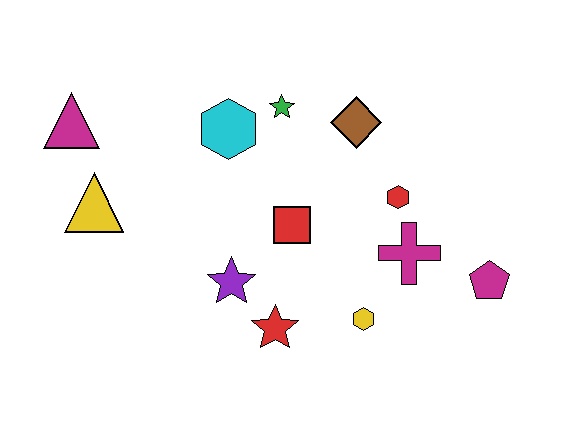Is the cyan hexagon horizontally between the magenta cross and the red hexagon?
No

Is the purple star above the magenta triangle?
No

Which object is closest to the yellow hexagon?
The magenta cross is closest to the yellow hexagon.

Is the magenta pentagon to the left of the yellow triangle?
No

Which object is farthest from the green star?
The magenta pentagon is farthest from the green star.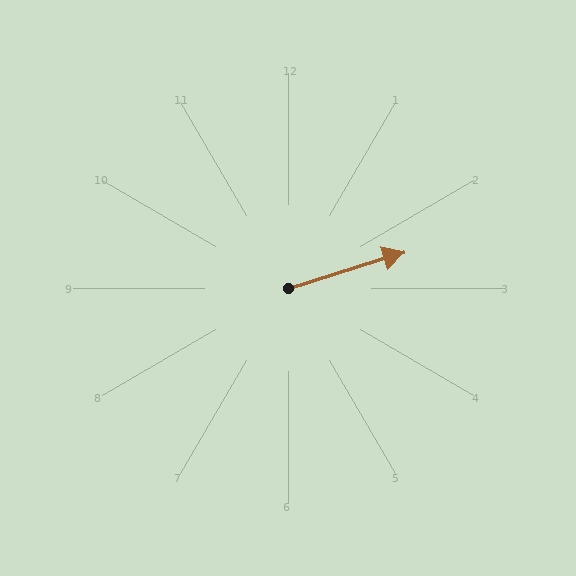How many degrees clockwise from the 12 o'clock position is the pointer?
Approximately 73 degrees.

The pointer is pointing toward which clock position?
Roughly 2 o'clock.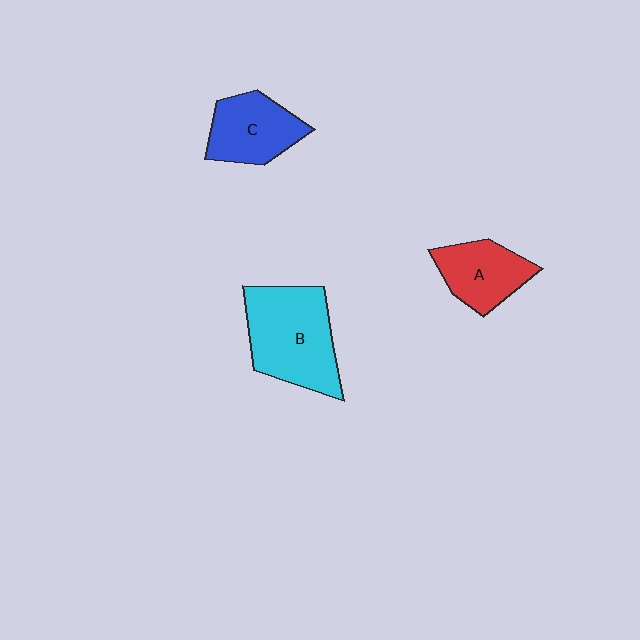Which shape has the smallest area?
Shape A (red).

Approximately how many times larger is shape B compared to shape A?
Approximately 1.6 times.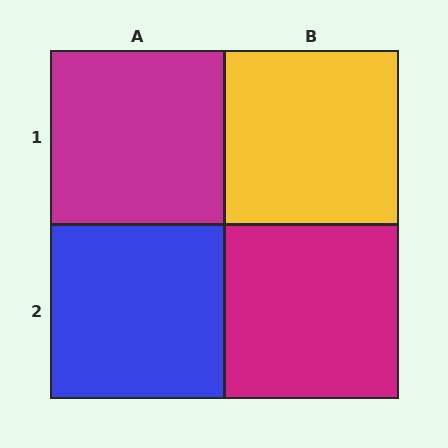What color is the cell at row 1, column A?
Magenta.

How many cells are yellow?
1 cell is yellow.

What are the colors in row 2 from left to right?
Blue, magenta.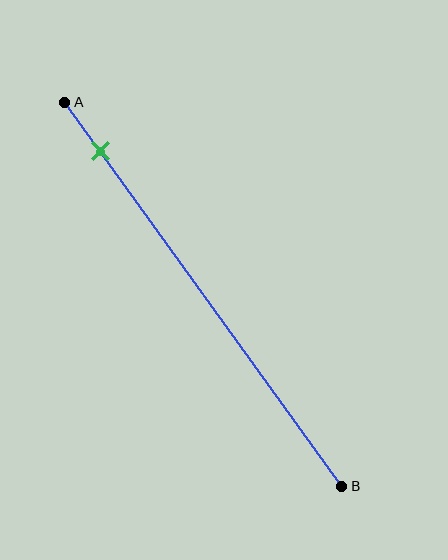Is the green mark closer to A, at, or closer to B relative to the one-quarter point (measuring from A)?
The green mark is closer to point A than the one-quarter point of segment AB.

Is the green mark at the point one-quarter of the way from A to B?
No, the mark is at about 15% from A, not at the 25% one-quarter point.